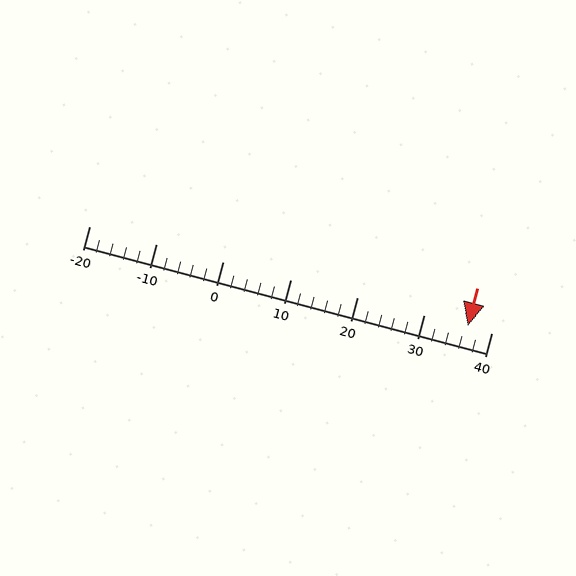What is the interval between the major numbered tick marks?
The major tick marks are spaced 10 units apart.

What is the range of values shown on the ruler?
The ruler shows values from -20 to 40.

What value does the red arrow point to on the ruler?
The red arrow points to approximately 36.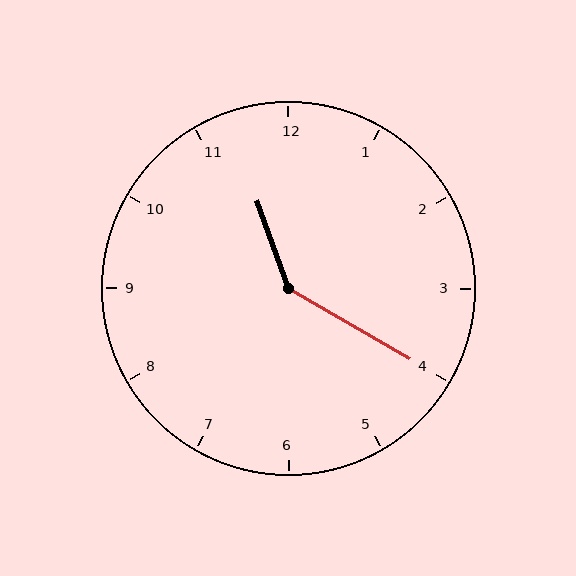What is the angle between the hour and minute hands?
Approximately 140 degrees.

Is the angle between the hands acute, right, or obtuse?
It is obtuse.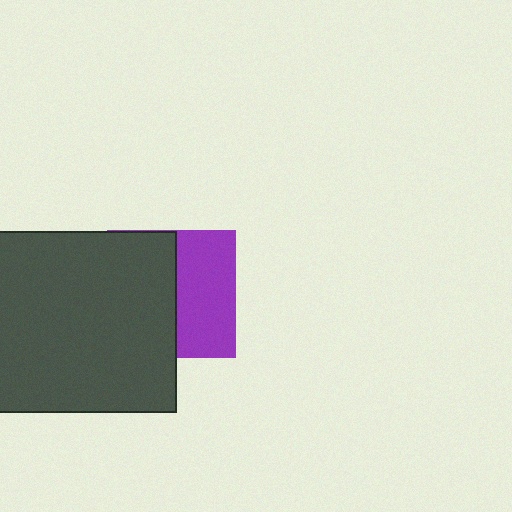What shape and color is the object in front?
The object in front is a dark gray square.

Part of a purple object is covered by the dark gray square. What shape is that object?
It is a square.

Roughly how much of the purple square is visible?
About half of it is visible (roughly 46%).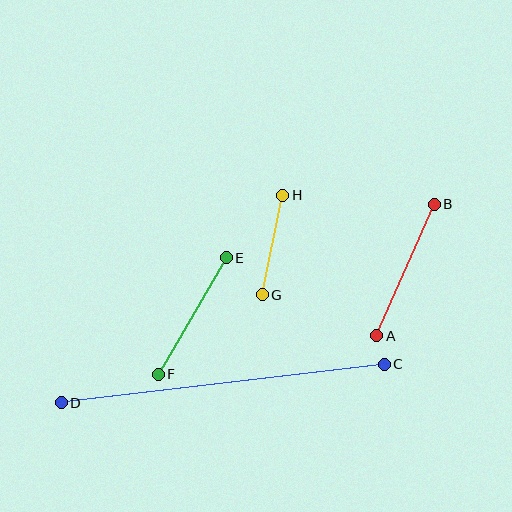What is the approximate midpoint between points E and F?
The midpoint is at approximately (192, 316) pixels.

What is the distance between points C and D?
The distance is approximately 326 pixels.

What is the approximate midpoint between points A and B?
The midpoint is at approximately (405, 270) pixels.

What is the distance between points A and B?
The distance is approximately 144 pixels.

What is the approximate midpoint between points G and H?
The midpoint is at approximately (272, 245) pixels.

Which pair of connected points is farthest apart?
Points C and D are farthest apart.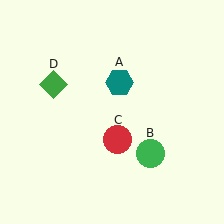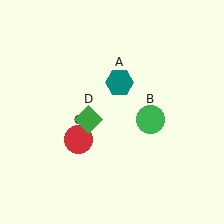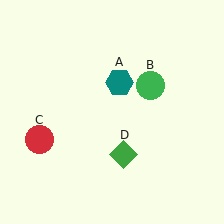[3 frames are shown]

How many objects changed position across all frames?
3 objects changed position: green circle (object B), red circle (object C), green diamond (object D).